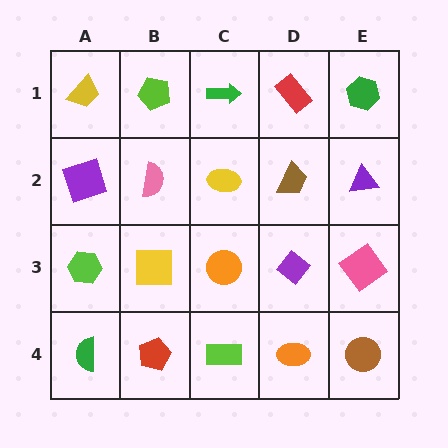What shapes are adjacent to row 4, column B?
A yellow square (row 3, column B), a green semicircle (row 4, column A), a lime rectangle (row 4, column C).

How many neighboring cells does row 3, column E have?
3.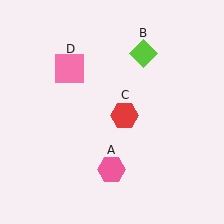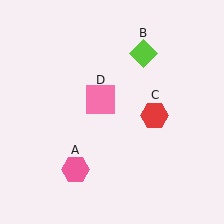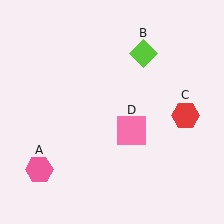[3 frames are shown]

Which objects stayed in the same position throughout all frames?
Lime diamond (object B) remained stationary.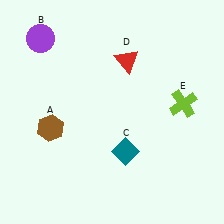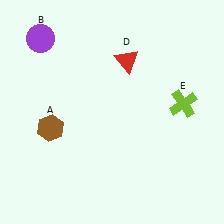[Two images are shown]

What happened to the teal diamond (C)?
The teal diamond (C) was removed in Image 2. It was in the bottom-right area of Image 1.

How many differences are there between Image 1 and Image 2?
There is 1 difference between the two images.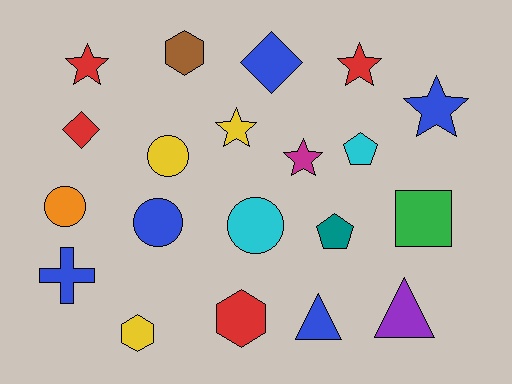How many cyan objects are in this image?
There are 2 cyan objects.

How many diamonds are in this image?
There are 2 diamonds.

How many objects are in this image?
There are 20 objects.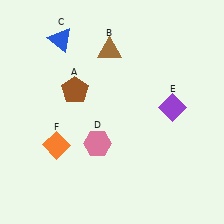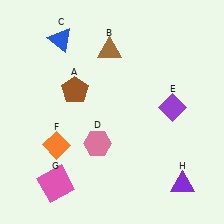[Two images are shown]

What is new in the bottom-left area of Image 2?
A pink square (G) was added in the bottom-left area of Image 2.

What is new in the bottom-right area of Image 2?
A purple triangle (H) was added in the bottom-right area of Image 2.